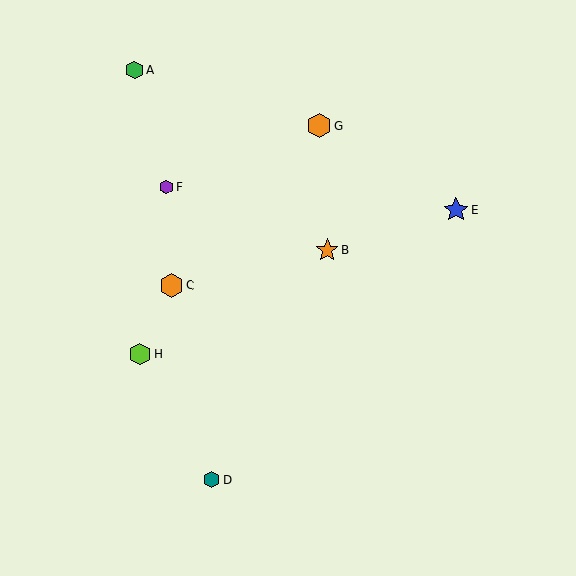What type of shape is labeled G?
Shape G is an orange hexagon.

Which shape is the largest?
The orange hexagon (labeled G) is the largest.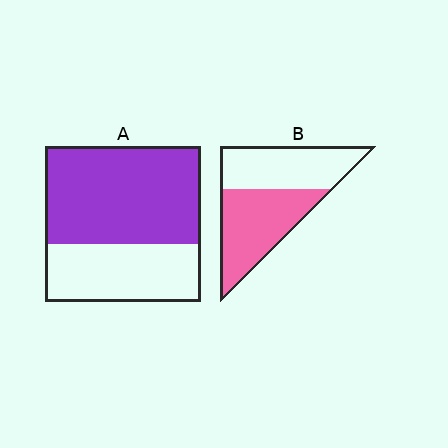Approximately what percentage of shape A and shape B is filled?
A is approximately 65% and B is approximately 55%.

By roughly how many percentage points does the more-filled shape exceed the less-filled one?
By roughly 10 percentage points (A over B).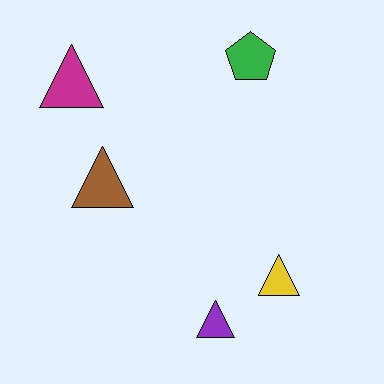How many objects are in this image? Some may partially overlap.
There are 5 objects.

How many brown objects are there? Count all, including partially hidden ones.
There is 1 brown object.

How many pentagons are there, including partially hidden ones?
There is 1 pentagon.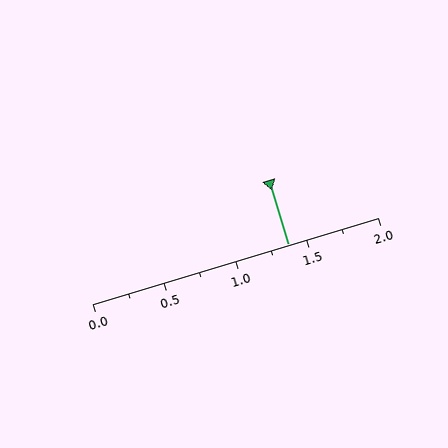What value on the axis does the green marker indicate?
The marker indicates approximately 1.38.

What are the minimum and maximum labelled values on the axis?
The axis runs from 0.0 to 2.0.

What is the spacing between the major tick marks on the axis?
The major ticks are spaced 0.5 apart.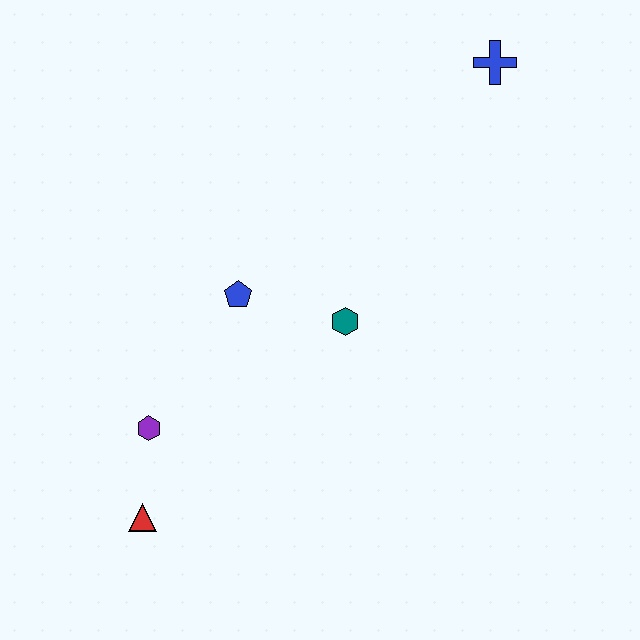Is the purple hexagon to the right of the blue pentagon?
No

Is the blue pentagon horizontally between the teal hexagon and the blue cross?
No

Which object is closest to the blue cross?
The teal hexagon is closest to the blue cross.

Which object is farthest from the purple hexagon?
The blue cross is farthest from the purple hexagon.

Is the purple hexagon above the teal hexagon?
No